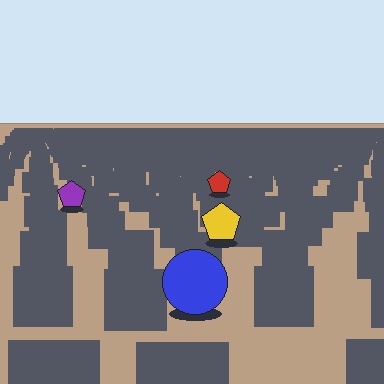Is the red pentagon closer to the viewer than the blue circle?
No. The blue circle is closer — you can tell from the texture gradient: the ground texture is coarser near it.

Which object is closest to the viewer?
The blue circle is closest. The texture marks near it are larger and more spread out.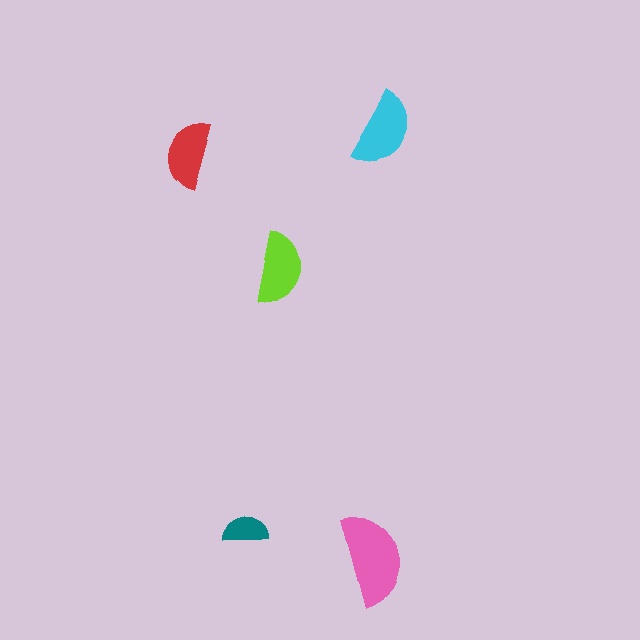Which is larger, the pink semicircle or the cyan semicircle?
The pink one.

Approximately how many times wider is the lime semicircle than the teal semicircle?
About 1.5 times wider.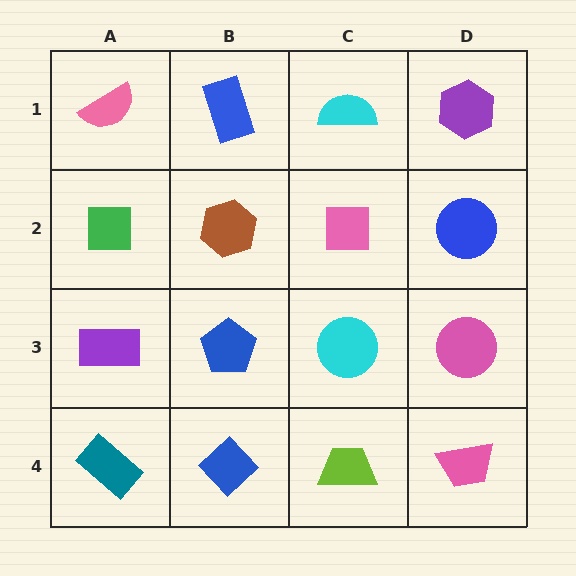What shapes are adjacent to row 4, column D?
A pink circle (row 3, column D), a lime trapezoid (row 4, column C).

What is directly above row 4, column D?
A pink circle.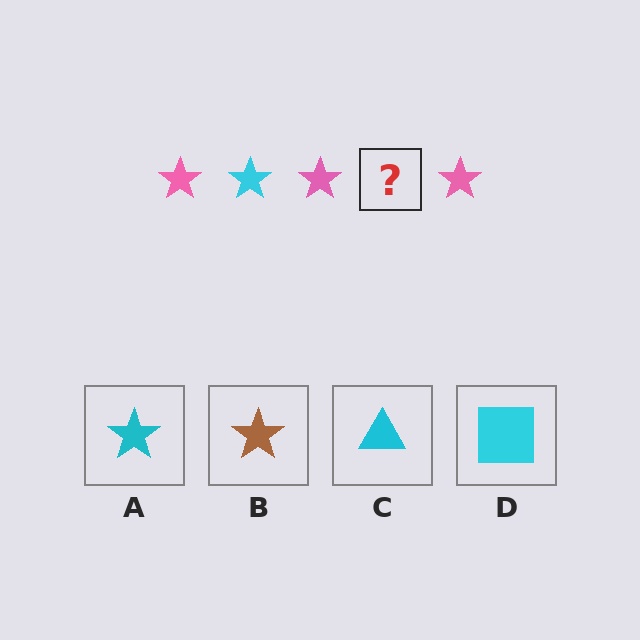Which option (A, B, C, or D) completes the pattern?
A.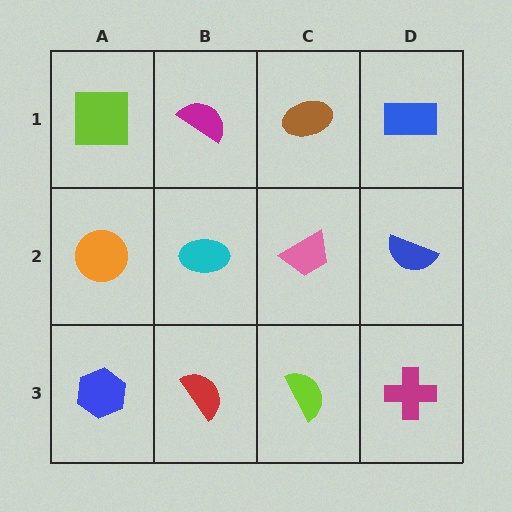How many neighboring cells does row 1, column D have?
2.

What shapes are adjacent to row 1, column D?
A blue semicircle (row 2, column D), a brown ellipse (row 1, column C).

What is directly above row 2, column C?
A brown ellipse.